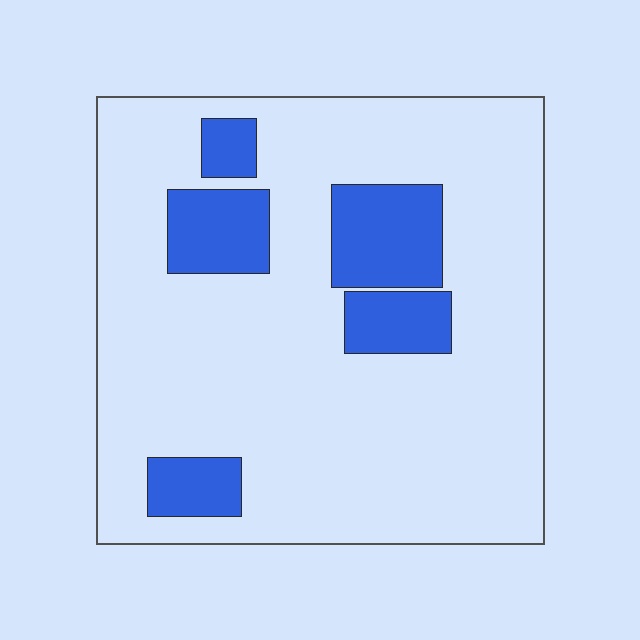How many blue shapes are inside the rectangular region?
5.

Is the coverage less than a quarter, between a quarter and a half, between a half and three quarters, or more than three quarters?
Less than a quarter.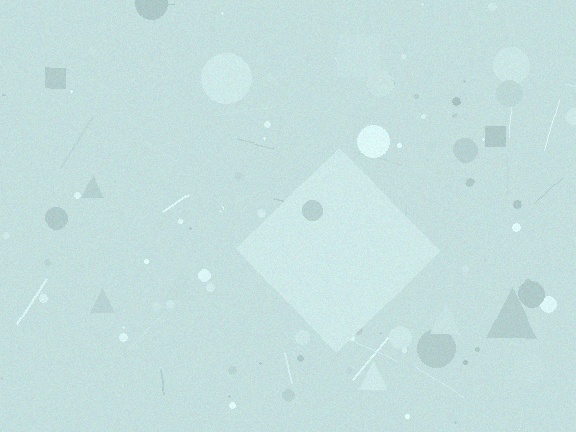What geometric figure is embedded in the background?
A diamond is embedded in the background.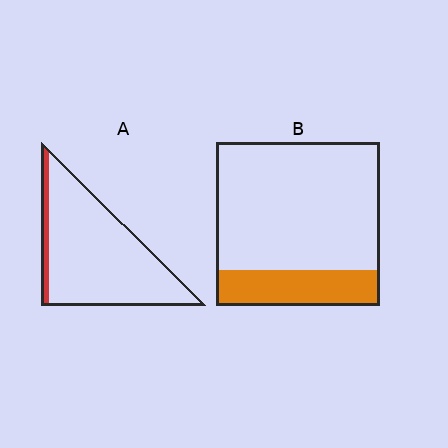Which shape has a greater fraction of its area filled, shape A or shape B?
Shape B.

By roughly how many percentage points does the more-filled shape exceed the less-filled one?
By roughly 15 percentage points (B over A).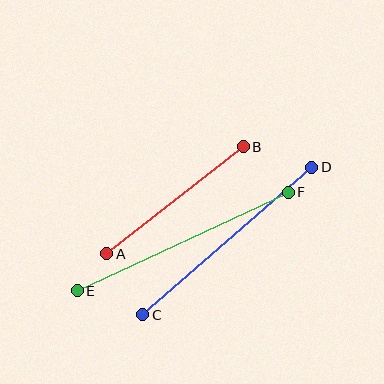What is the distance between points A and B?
The distance is approximately 174 pixels.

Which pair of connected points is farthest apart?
Points E and F are farthest apart.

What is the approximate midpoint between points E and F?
The midpoint is at approximately (183, 242) pixels.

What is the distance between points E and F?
The distance is approximately 233 pixels.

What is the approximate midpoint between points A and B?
The midpoint is at approximately (175, 200) pixels.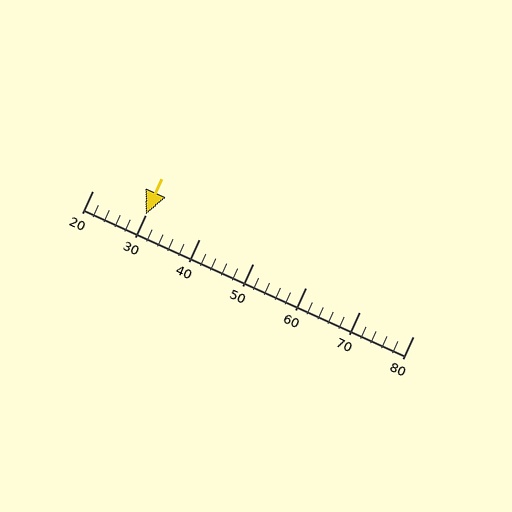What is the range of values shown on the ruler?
The ruler shows values from 20 to 80.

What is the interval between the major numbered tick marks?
The major tick marks are spaced 10 units apart.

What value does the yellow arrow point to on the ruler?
The yellow arrow points to approximately 30.